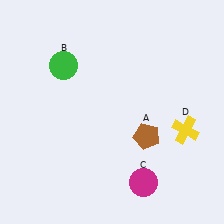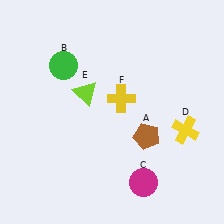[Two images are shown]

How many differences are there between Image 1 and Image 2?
There are 2 differences between the two images.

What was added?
A lime triangle (E), a yellow cross (F) were added in Image 2.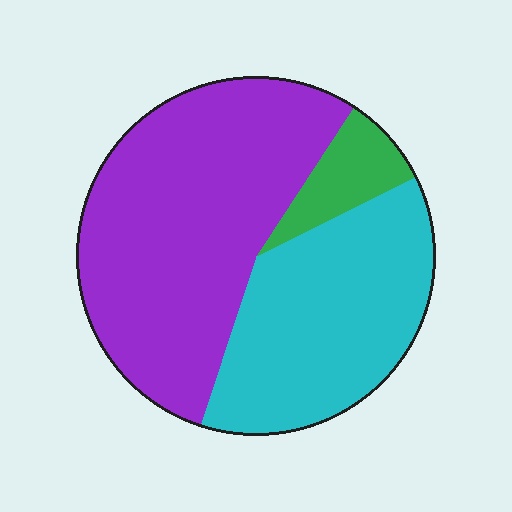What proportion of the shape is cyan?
Cyan covers 37% of the shape.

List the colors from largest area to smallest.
From largest to smallest: purple, cyan, green.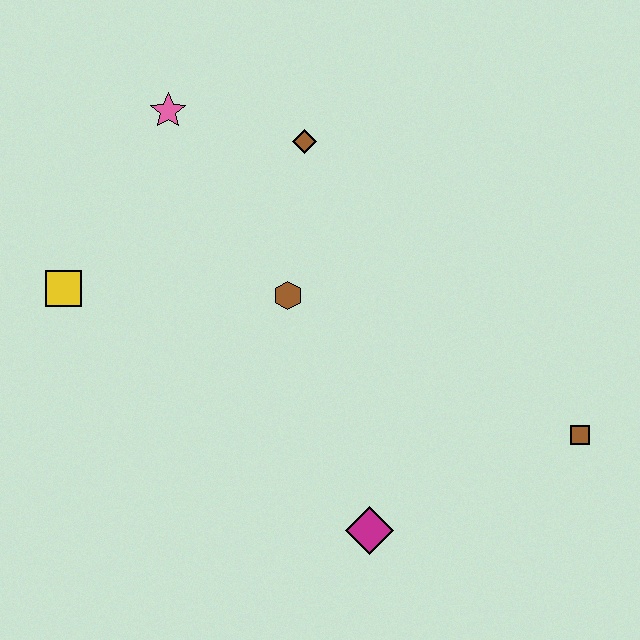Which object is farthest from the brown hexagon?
The brown square is farthest from the brown hexagon.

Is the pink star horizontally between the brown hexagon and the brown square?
No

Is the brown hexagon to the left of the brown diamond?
Yes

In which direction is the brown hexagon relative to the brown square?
The brown hexagon is to the left of the brown square.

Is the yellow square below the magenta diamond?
No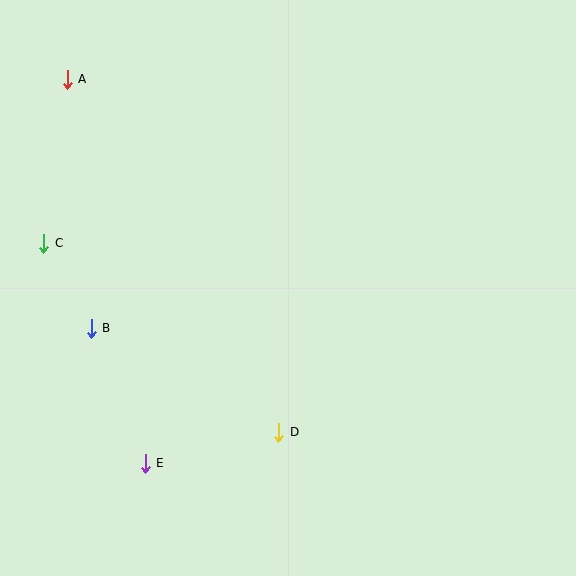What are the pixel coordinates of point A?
Point A is at (67, 79).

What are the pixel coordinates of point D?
Point D is at (279, 432).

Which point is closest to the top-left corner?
Point A is closest to the top-left corner.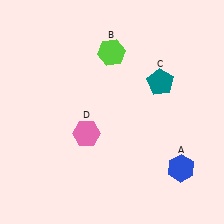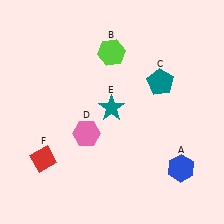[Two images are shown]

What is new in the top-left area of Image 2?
A teal star (E) was added in the top-left area of Image 2.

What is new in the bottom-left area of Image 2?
A red diamond (F) was added in the bottom-left area of Image 2.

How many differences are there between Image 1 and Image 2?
There are 2 differences between the two images.